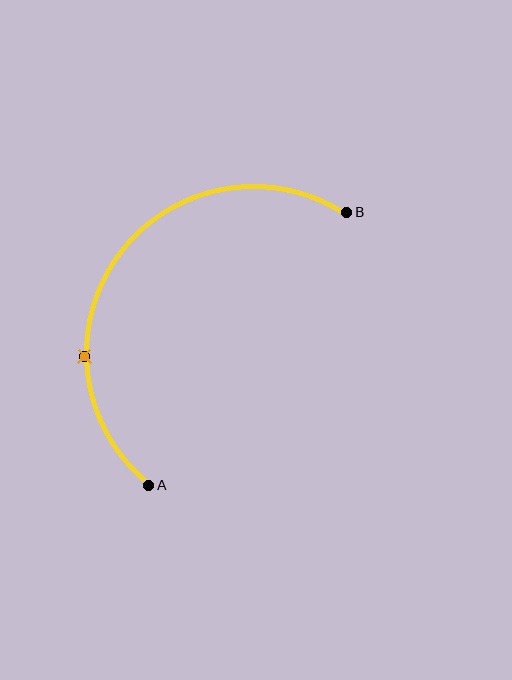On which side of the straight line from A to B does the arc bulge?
The arc bulges above and to the left of the straight line connecting A and B.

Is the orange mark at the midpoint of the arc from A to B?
No. The orange mark lies on the arc but is closer to endpoint A. The arc midpoint would be at the point on the curve equidistant along the arc from both A and B.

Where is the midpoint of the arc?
The arc midpoint is the point on the curve farthest from the straight line joining A and B. It sits above and to the left of that line.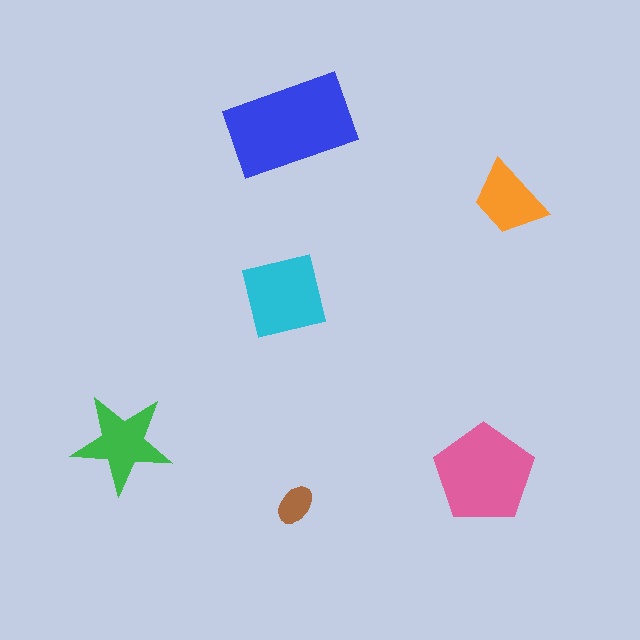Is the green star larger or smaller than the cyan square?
Smaller.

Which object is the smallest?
The brown ellipse.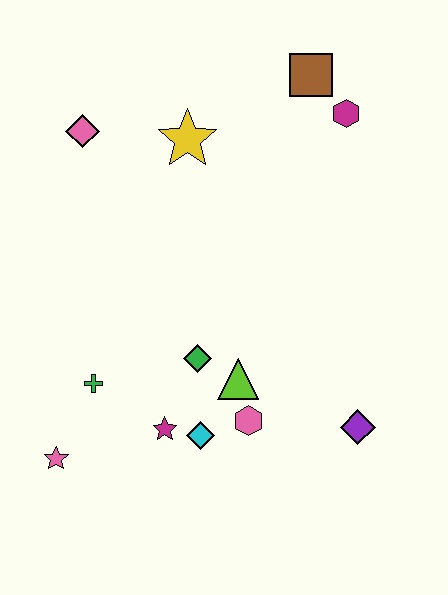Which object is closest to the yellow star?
The pink diamond is closest to the yellow star.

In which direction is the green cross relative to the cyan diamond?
The green cross is to the left of the cyan diamond.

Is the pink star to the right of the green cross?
No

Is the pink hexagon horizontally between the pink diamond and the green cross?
No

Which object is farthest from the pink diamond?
The purple diamond is farthest from the pink diamond.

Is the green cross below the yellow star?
Yes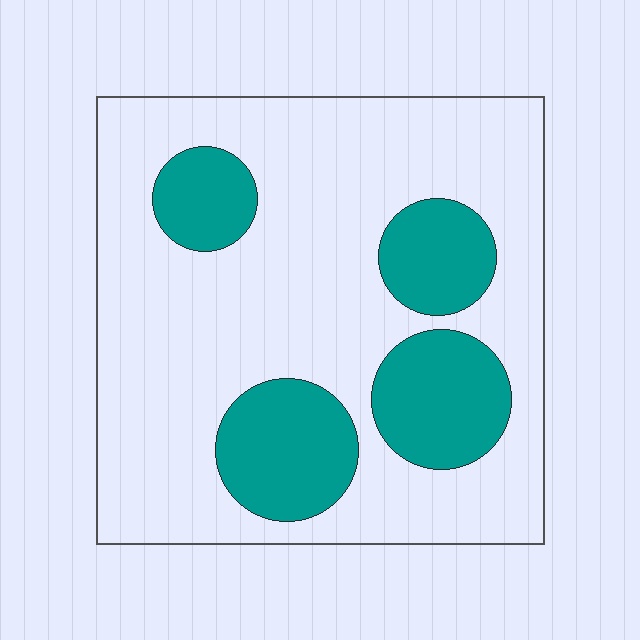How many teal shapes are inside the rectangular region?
4.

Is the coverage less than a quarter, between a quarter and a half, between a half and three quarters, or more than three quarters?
Between a quarter and a half.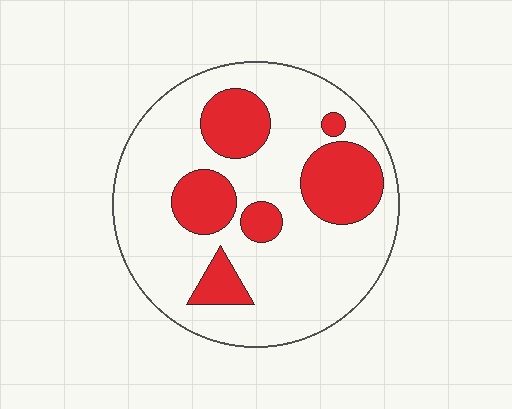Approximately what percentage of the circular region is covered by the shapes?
Approximately 25%.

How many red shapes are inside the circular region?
6.